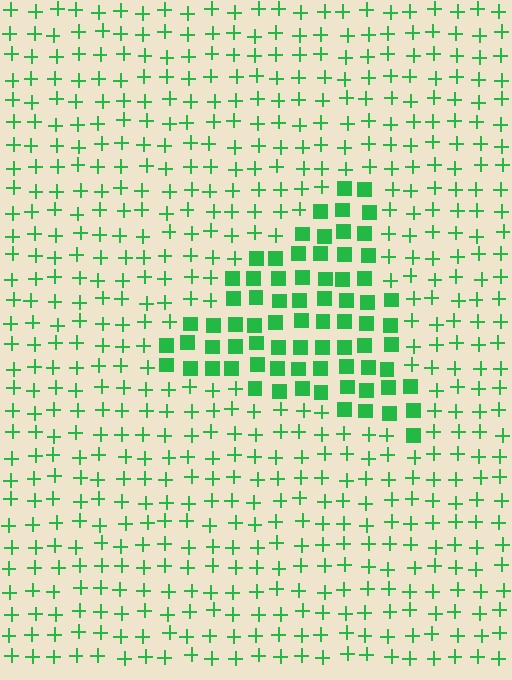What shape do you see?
I see a triangle.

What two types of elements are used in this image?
The image uses squares inside the triangle region and plus signs outside it.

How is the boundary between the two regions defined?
The boundary is defined by a change in element shape: squares inside vs. plus signs outside. All elements share the same color and spacing.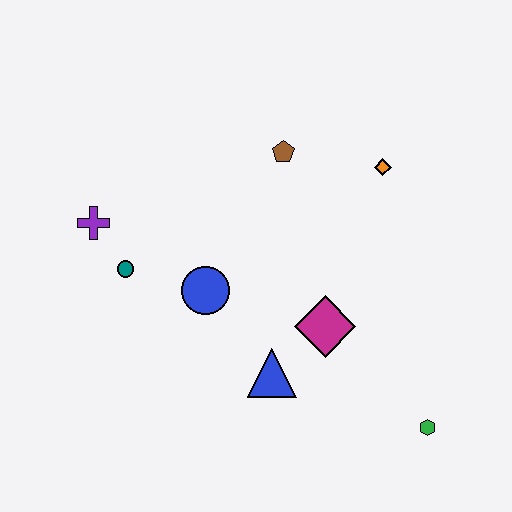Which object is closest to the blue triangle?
The magenta diamond is closest to the blue triangle.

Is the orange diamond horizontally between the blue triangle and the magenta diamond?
No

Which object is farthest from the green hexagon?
The purple cross is farthest from the green hexagon.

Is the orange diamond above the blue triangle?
Yes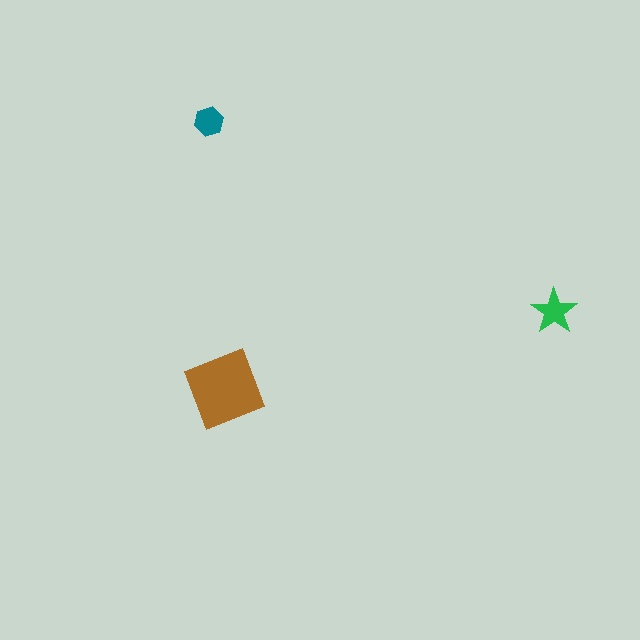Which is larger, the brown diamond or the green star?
The brown diamond.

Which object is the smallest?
The teal hexagon.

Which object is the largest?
The brown diamond.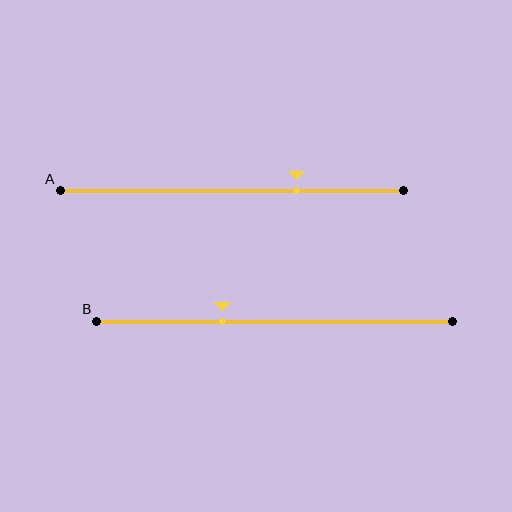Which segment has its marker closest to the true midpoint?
Segment B has its marker closest to the true midpoint.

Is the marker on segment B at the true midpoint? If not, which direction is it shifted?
No, the marker on segment B is shifted to the left by about 14% of the segment length.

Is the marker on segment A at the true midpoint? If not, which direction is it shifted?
No, the marker on segment A is shifted to the right by about 19% of the segment length.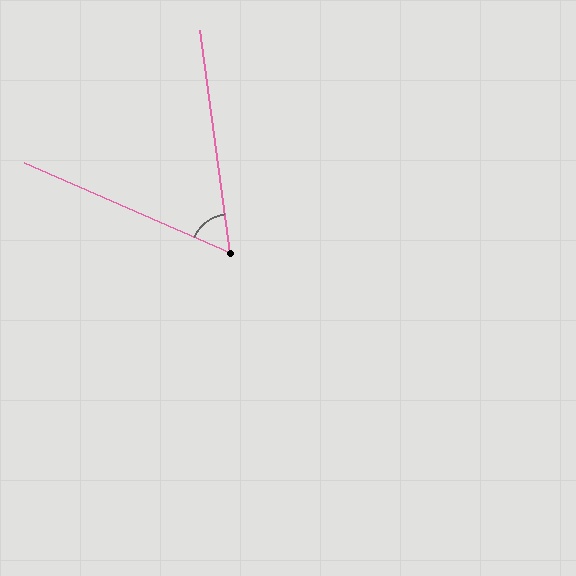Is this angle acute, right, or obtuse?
It is acute.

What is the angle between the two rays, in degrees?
Approximately 59 degrees.